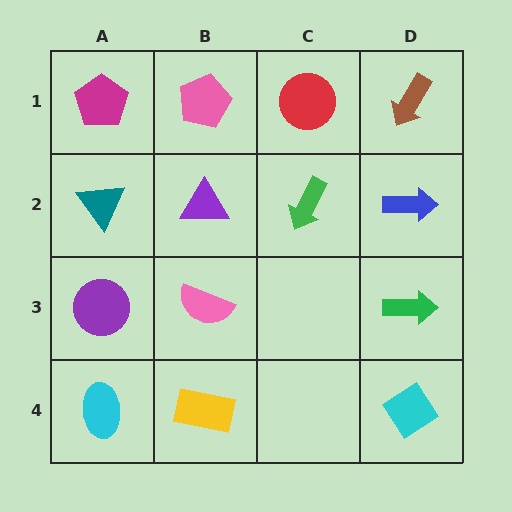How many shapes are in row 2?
4 shapes.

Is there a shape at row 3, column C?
No, that cell is empty.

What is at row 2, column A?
A teal triangle.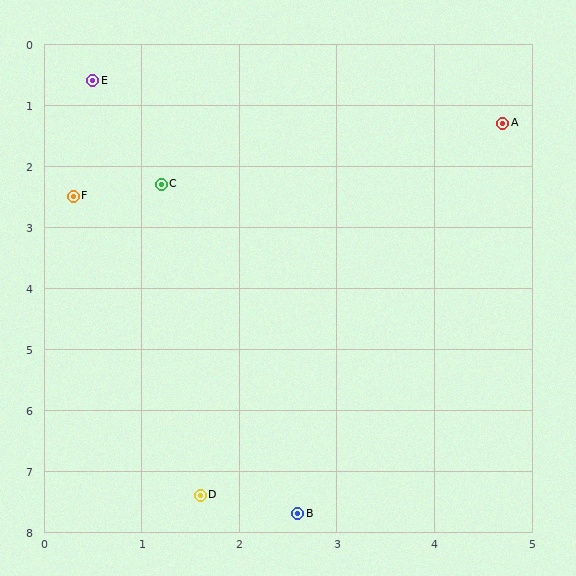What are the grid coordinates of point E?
Point E is at approximately (0.5, 0.6).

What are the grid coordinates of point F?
Point F is at approximately (0.3, 2.5).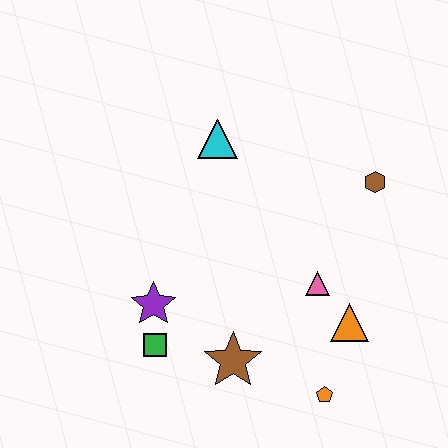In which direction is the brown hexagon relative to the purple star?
The brown hexagon is to the right of the purple star.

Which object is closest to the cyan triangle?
The brown hexagon is closest to the cyan triangle.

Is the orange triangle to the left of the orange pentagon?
No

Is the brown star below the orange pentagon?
No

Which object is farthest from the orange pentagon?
The cyan triangle is farthest from the orange pentagon.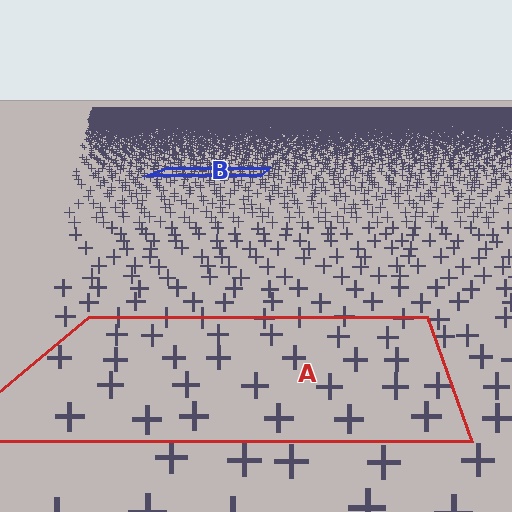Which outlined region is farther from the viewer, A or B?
Region B is farther from the viewer — the texture elements inside it appear smaller and more densely packed.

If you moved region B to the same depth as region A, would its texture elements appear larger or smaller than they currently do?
They would appear larger. At a closer depth, the same texture elements are projected at a bigger on-screen size.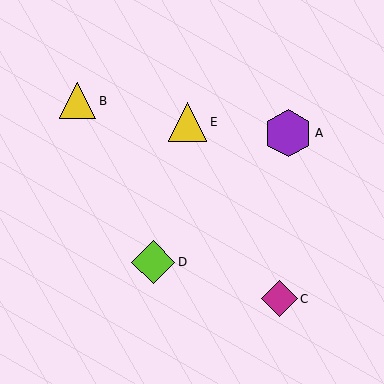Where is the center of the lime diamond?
The center of the lime diamond is at (153, 262).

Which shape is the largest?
The purple hexagon (labeled A) is the largest.